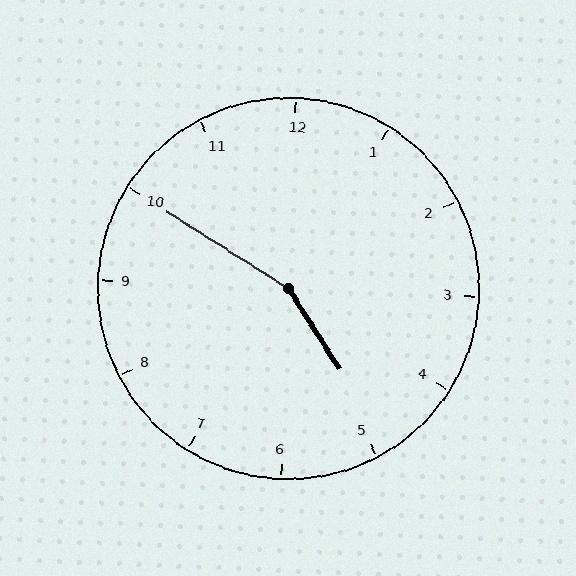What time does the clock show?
4:50.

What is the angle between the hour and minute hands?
Approximately 155 degrees.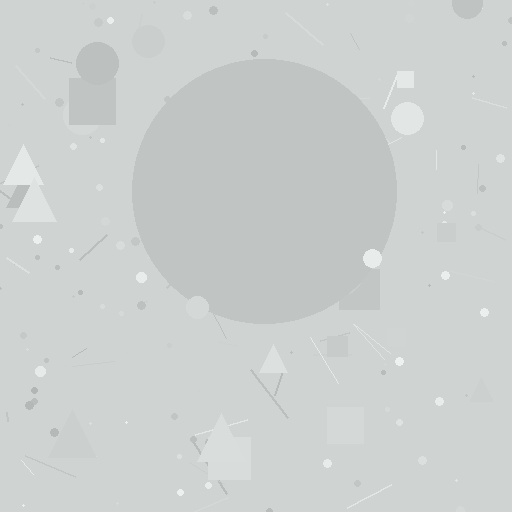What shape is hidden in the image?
A circle is hidden in the image.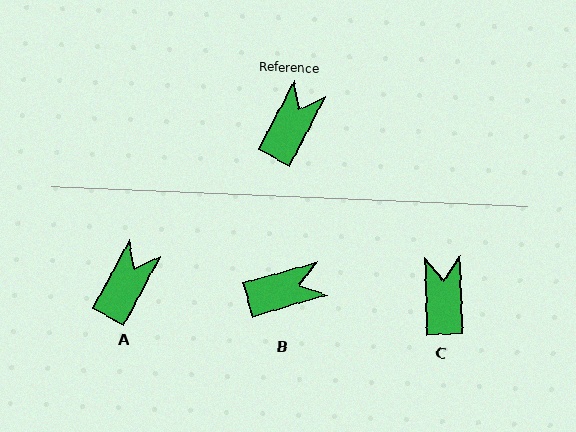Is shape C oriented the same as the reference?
No, it is off by about 30 degrees.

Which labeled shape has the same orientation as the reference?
A.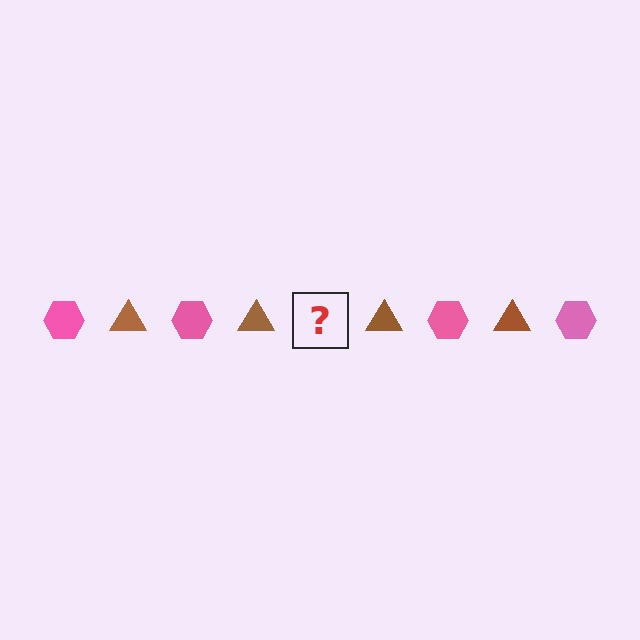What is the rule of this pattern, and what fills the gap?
The rule is that the pattern alternates between pink hexagon and brown triangle. The gap should be filled with a pink hexagon.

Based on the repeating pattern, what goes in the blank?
The blank should be a pink hexagon.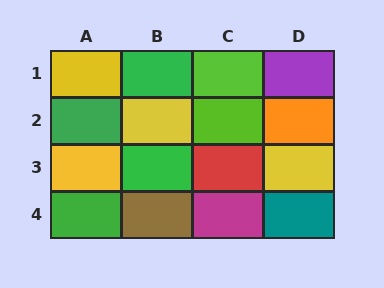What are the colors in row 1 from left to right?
Yellow, green, lime, purple.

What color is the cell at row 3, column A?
Yellow.